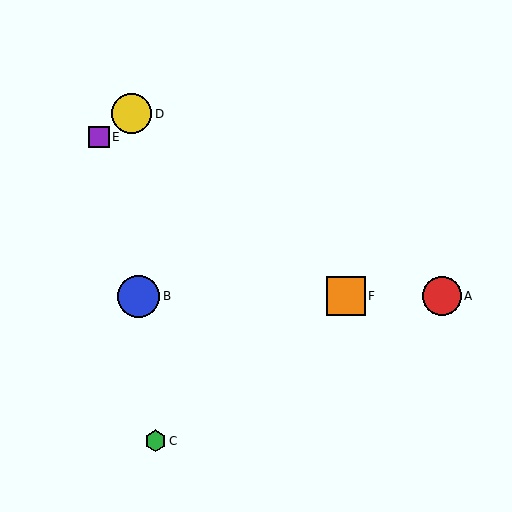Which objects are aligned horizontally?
Objects A, B, F are aligned horizontally.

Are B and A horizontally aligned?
Yes, both are at y≈296.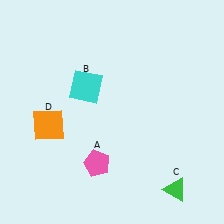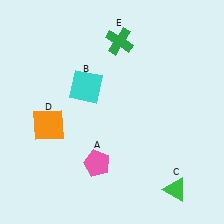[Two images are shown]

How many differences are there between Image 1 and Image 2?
There is 1 difference between the two images.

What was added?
A green cross (E) was added in Image 2.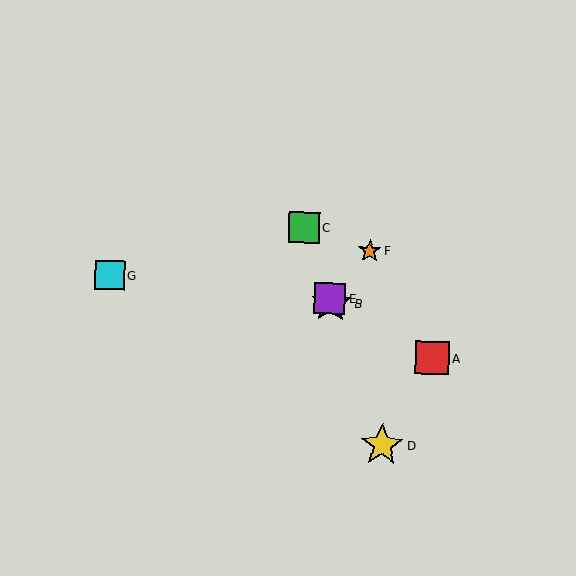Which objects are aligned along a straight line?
Objects B, C, D, E are aligned along a straight line.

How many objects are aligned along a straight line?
4 objects (B, C, D, E) are aligned along a straight line.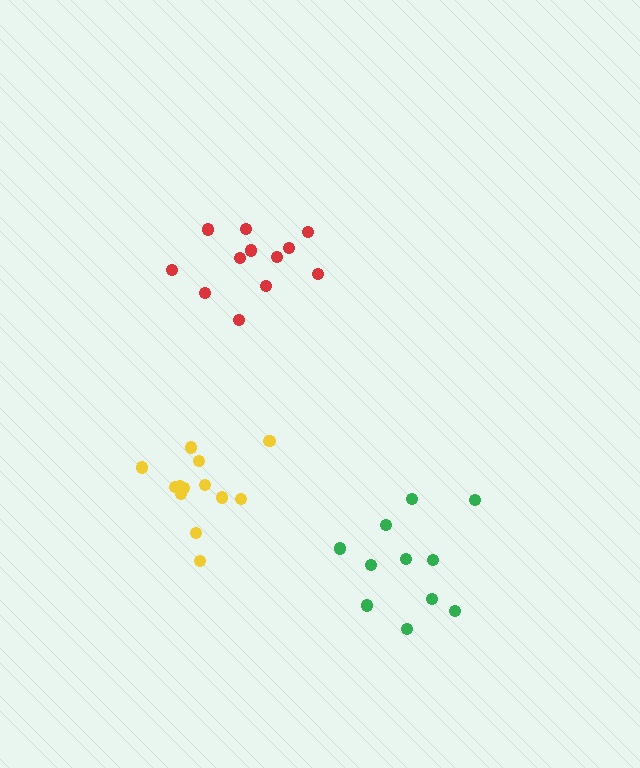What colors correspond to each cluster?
The clusters are colored: yellow, red, green.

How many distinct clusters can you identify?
There are 3 distinct clusters.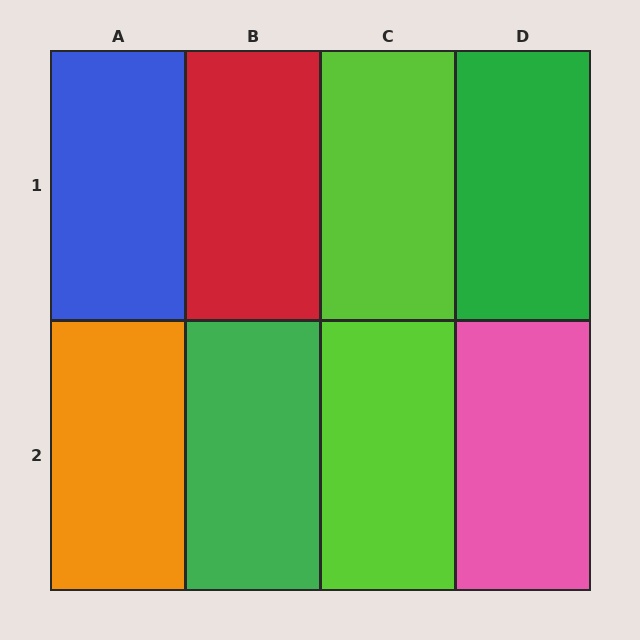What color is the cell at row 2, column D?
Pink.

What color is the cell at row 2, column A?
Orange.